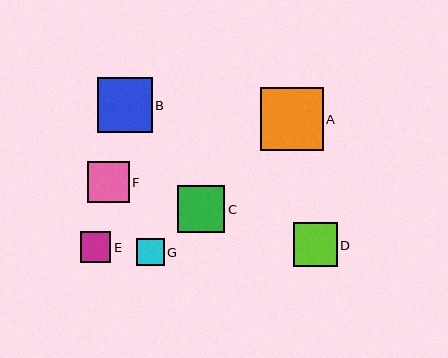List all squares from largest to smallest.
From largest to smallest: A, B, C, D, F, E, G.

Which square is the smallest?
Square G is the smallest with a size of approximately 28 pixels.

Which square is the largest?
Square A is the largest with a size of approximately 63 pixels.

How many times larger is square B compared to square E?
Square B is approximately 1.8 times the size of square E.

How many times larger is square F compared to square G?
Square F is approximately 1.5 times the size of square G.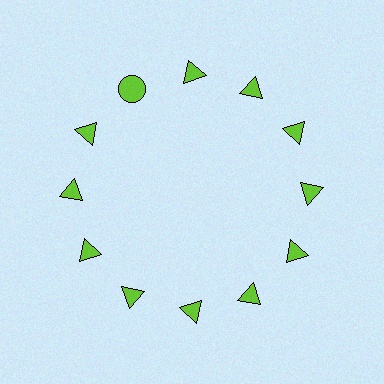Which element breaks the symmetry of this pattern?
The lime circle at roughly the 11 o'clock position breaks the symmetry. All other shapes are lime triangles.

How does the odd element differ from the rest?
It has a different shape: circle instead of triangle.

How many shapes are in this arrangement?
There are 12 shapes arranged in a ring pattern.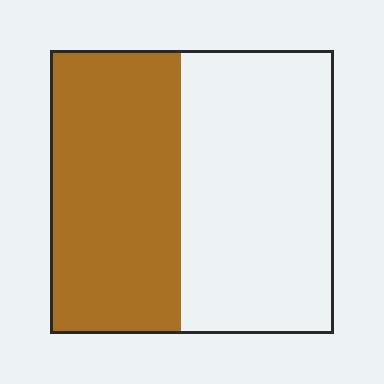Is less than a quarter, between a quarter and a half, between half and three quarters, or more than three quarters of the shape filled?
Between a quarter and a half.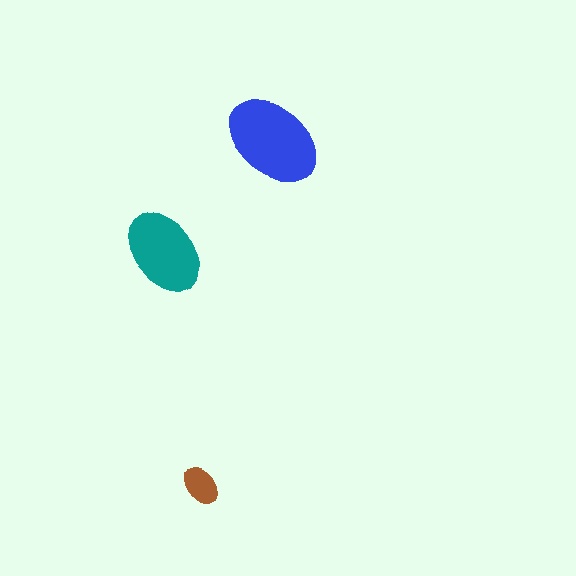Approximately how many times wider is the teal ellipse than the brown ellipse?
About 2 times wider.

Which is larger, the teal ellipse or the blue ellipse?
The blue one.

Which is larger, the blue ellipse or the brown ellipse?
The blue one.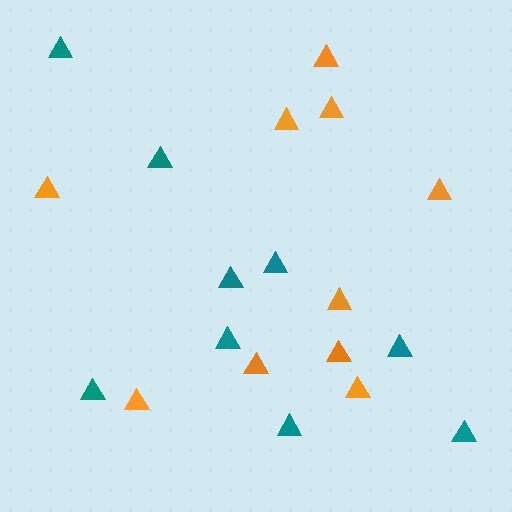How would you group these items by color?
There are 2 groups: one group of teal triangles (9) and one group of orange triangles (10).